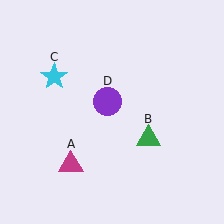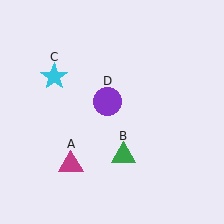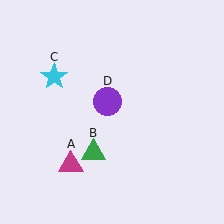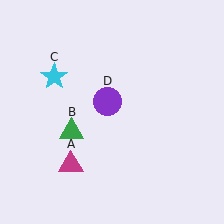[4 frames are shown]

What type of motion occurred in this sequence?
The green triangle (object B) rotated clockwise around the center of the scene.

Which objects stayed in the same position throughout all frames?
Magenta triangle (object A) and cyan star (object C) and purple circle (object D) remained stationary.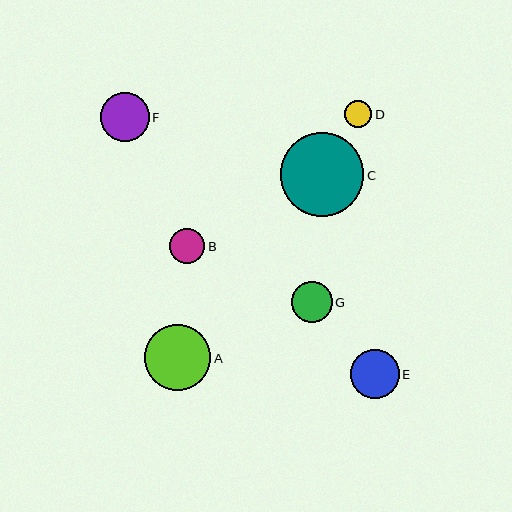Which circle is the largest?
Circle C is the largest with a size of approximately 84 pixels.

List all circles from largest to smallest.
From largest to smallest: C, A, E, F, G, B, D.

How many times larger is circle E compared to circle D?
Circle E is approximately 1.8 times the size of circle D.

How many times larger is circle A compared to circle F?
Circle A is approximately 1.4 times the size of circle F.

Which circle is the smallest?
Circle D is the smallest with a size of approximately 27 pixels.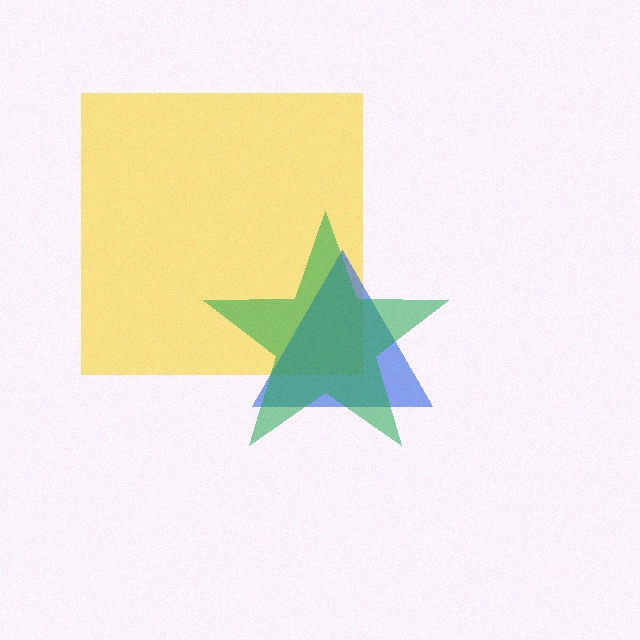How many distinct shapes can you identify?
There are 3 distinct shapes: a yellow square, a blue triangle, a green star.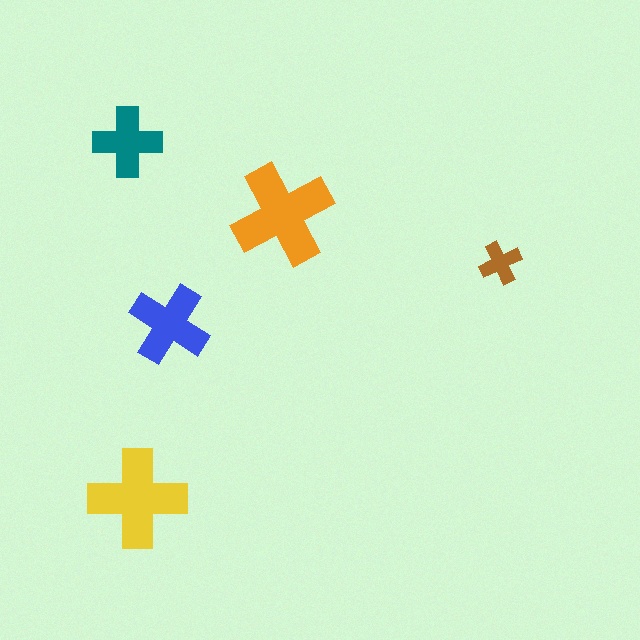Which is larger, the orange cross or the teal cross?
The orange one.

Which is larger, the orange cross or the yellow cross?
The orange one.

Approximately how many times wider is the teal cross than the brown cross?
About 1.5 times wider.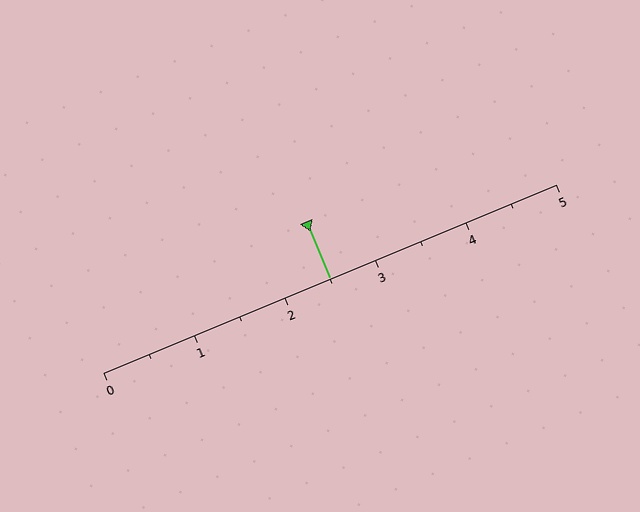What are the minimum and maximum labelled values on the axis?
The axis runs from 0 to 5.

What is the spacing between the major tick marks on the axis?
The major ticks are spaced 1 apart.